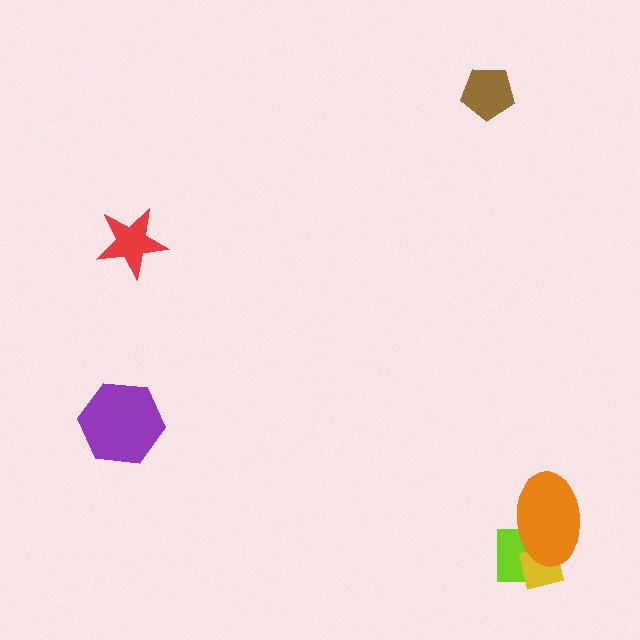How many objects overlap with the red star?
0 objects overlap with the red star.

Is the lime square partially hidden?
Yes, it is partially covered by another shape.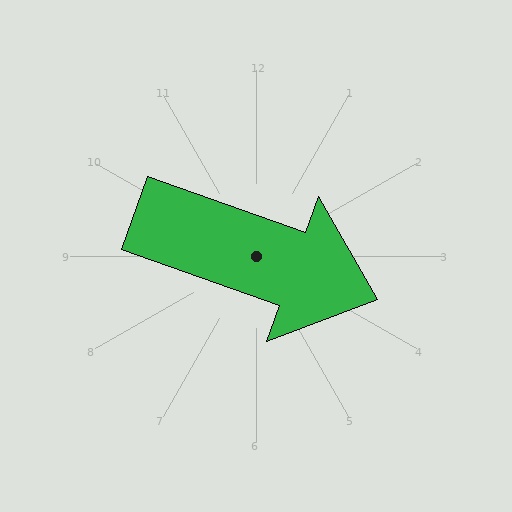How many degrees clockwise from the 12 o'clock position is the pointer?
Approximately 110 degrees.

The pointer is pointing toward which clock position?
Roughly 4 o'clock.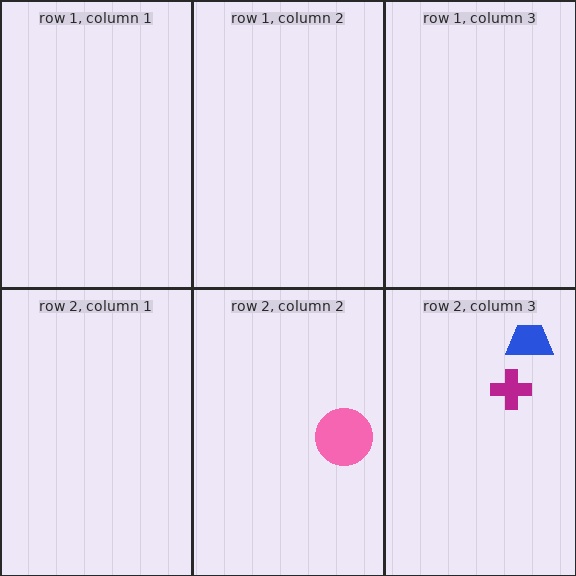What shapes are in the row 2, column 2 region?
The pink circle.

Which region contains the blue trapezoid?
The row 2, column 3 region.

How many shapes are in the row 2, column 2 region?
1.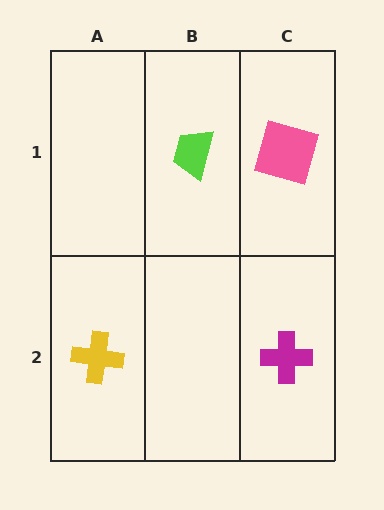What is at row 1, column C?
A pink square.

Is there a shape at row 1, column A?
No, that cell is empty.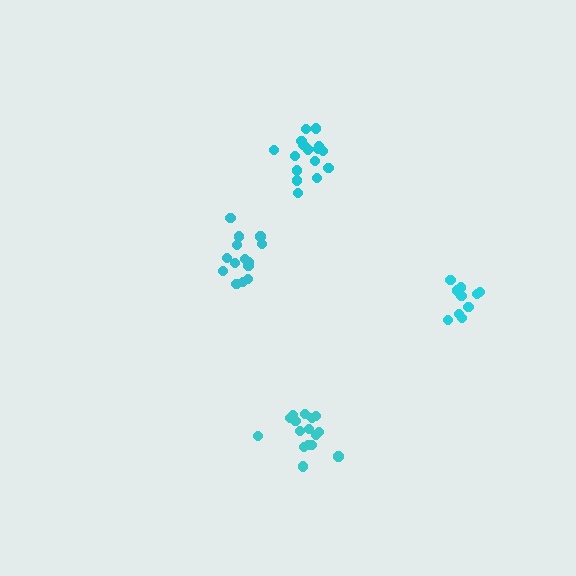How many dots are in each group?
Group 1: 16 dots, Group 2: 14 dots, Group 3: 10 dots, Group 4: 16 dots (56 total).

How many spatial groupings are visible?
There are 4 spatial groupings.